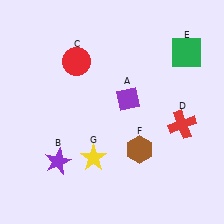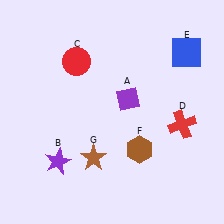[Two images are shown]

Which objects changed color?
E changed from green to blue. G changed from yellow to brown.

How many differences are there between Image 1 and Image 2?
There are 2 differences between the two images.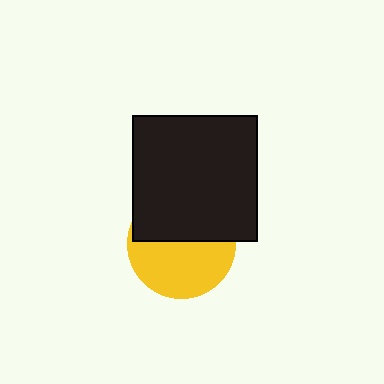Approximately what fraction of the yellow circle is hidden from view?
Roughly 47% of the yellow circle is hidden behind the black square.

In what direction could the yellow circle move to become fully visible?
The yellow circle could move down. That would shift it out from behind the black square entirely.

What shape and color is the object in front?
The object in front is a black square.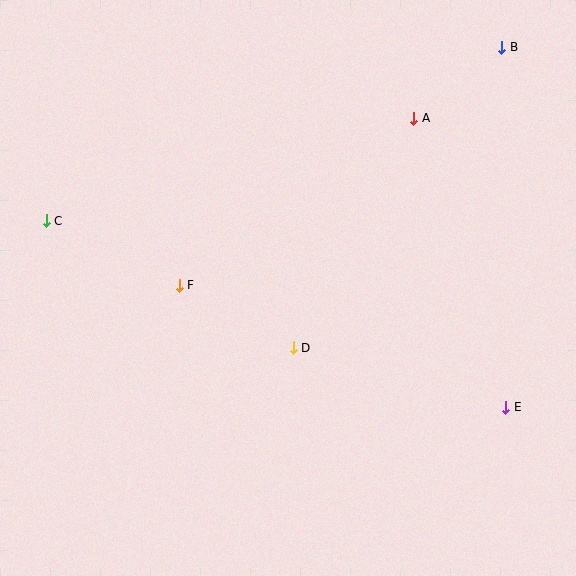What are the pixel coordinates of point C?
Point C is at (46, 221).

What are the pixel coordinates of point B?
Point B is at (502, 47).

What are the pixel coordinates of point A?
Point A is at (414, 118).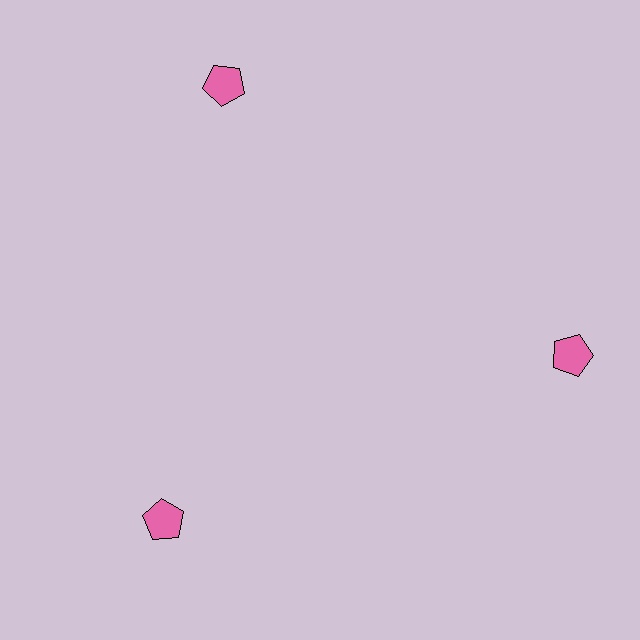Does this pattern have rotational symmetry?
Yes, this pattern has 3-fold rotational symmetry. It looks the same after rotating 120 degrees around the center.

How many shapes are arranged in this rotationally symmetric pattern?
There are 3 shapes, arranged in 3 groups of 1.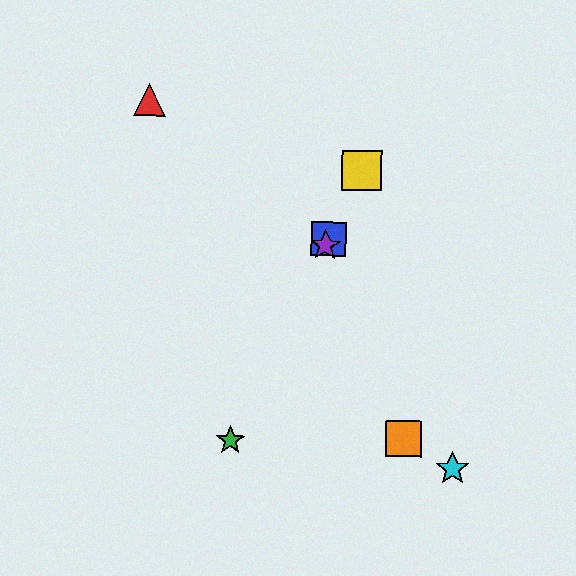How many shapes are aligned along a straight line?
4 shapes (the blue square, the green star, the yellow square, the purple star) are aligned along a straight line.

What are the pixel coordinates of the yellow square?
The yellow square is at (362, 170).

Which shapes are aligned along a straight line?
The blue square, the green star, the yellow square, the purple star are aligned along a straight line.